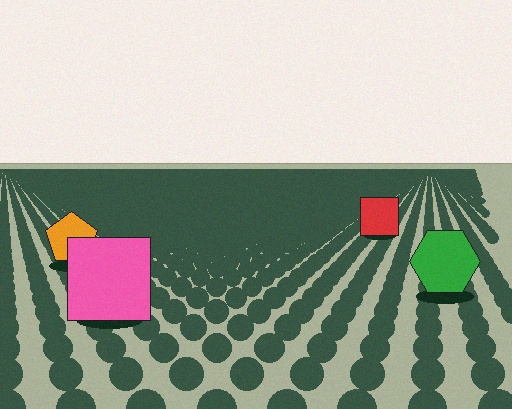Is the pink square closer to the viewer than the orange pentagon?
Yes. The pink square is closer — you can tell from the texture gradient: the ground texture is coarser near it.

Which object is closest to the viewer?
The pink square is closest. The texture marks near it are larger and more spread out.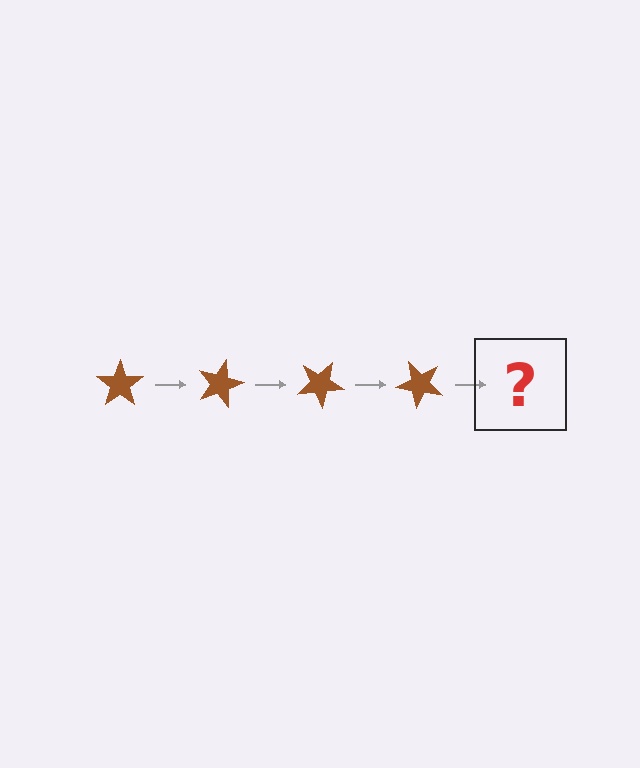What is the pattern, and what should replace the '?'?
The pattern is that the star rotates 15 degrees each step. The '?' should be a brown star rotated 60 degrees.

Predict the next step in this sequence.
The next step is a brown star rotated 60 degrees.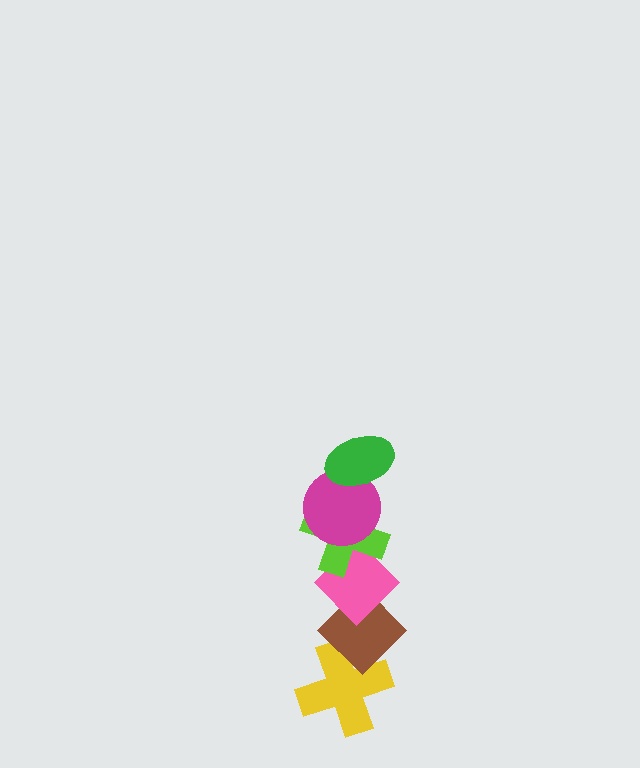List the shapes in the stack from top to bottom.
From top to bottom: the green ellipse, the magenta circle, the lime cross, the pink diamond, the brown diamond, the yellow cross.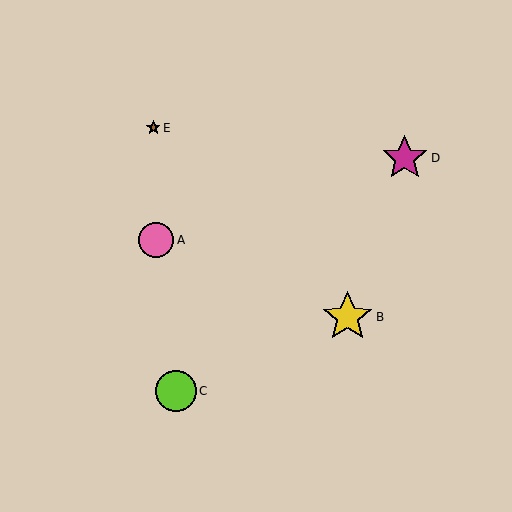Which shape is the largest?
The yellow star (labeled B) is the largest.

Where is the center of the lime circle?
The center of the lime circle is at (176, 391).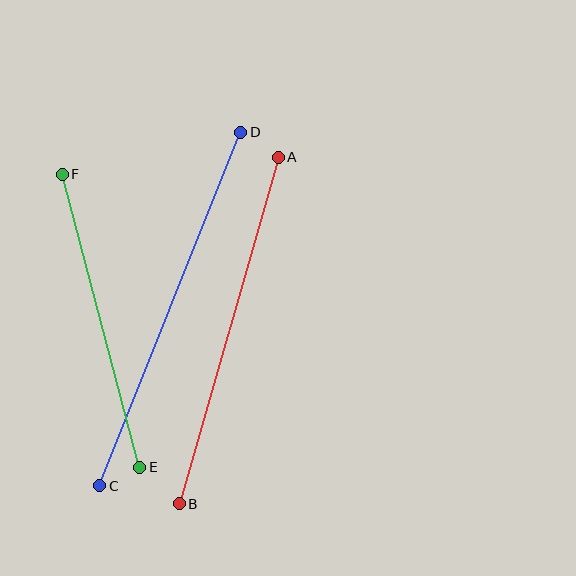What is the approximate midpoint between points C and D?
The midpoint is at approximately (170, 309) pixels.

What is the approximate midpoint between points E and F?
The midpoint is at approximately (101, 321) pixels.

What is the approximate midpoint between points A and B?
The midpoint is at approximately (229, 330) pixels.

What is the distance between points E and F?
The distance is approximately 303 pixels.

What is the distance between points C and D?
The distance is approximately 380 pixels.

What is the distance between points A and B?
The distance is approximately 360 pixels.